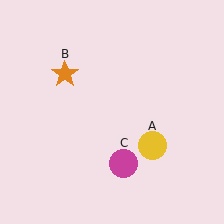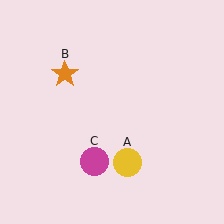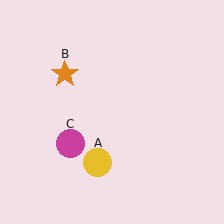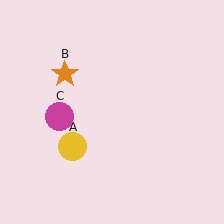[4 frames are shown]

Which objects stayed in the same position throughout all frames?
Orange star (object B) remained stationary.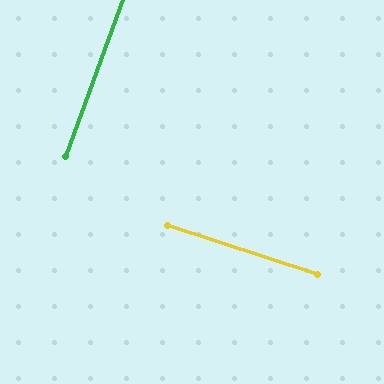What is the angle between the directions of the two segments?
Approximately 88 degrees.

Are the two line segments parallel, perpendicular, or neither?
Perpendicular — they meet at approximately 88°.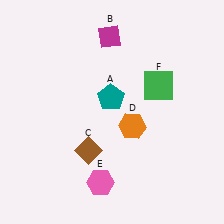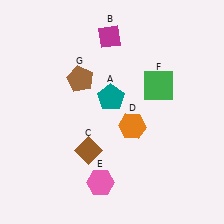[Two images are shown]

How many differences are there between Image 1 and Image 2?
There is 1 difference between the two images.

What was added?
A brown pentagon (G) was added in Image 2.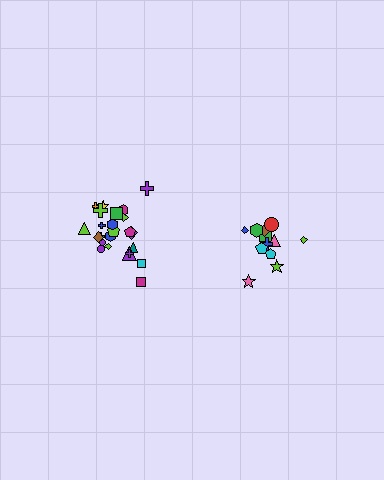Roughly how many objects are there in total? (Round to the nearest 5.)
Roughly 35 objects in total.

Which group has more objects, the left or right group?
The left group.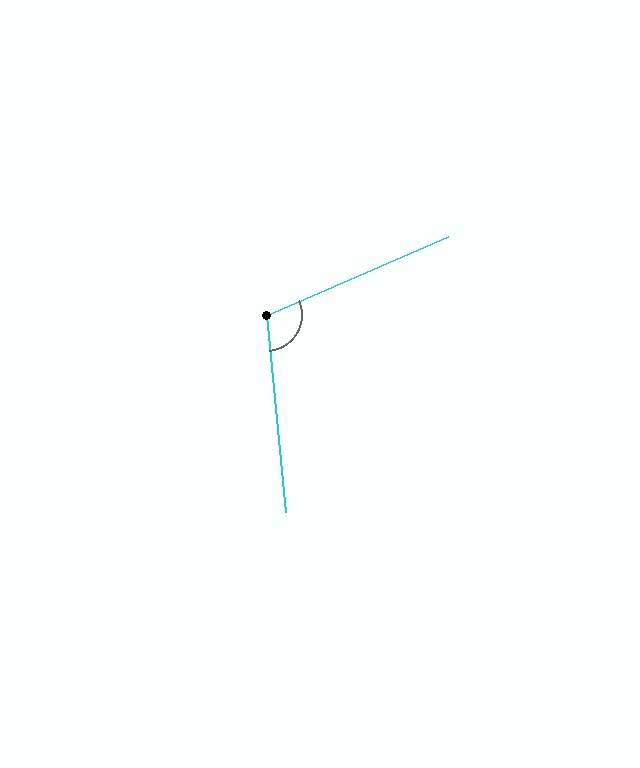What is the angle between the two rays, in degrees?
Approximately 108 degrees.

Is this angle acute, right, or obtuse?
It is obtuse.